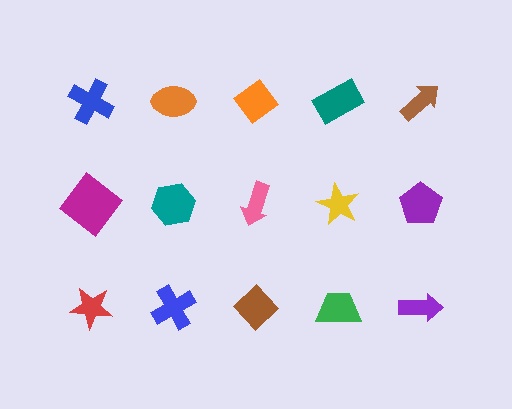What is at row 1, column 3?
An orange diamond.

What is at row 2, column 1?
A magenta diamond.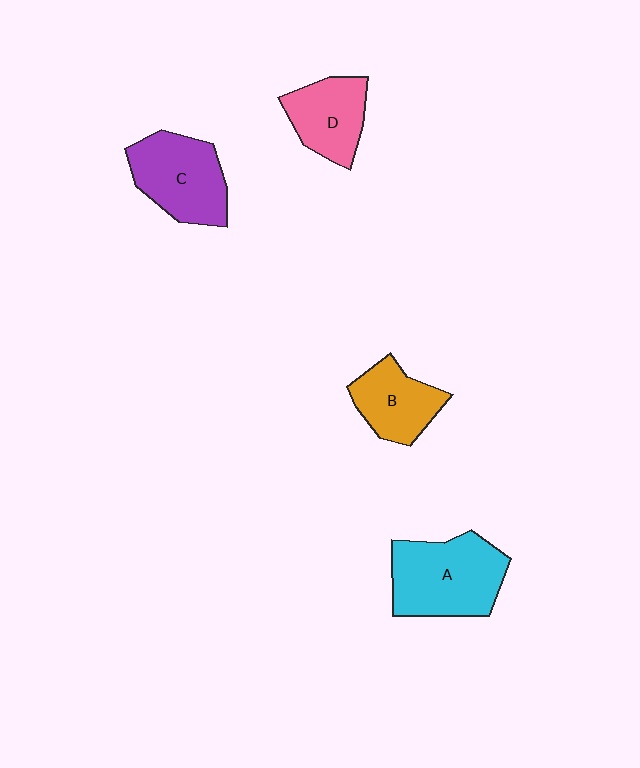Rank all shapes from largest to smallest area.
From largest to smallest: A (cyan), C (purple), D (pink), B (orange).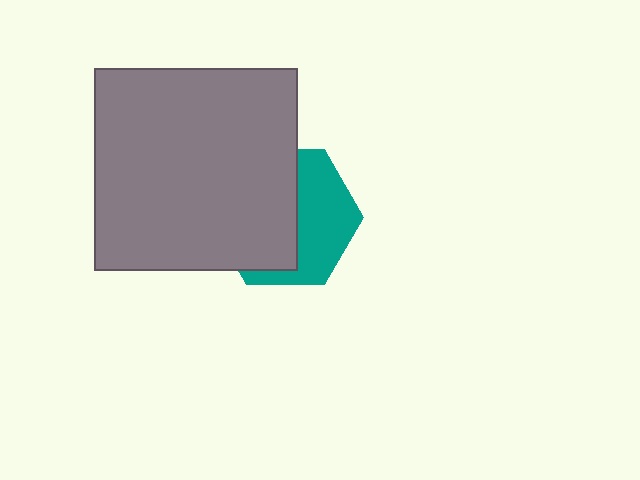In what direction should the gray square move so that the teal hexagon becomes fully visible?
The gray square should move left. That is the shortest direction to clear the overlap and leave the teal hexagon fully visible.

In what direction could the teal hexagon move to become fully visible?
The teal hexagon could move right. That would shift it out from behind the gray square entirely.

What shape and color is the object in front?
The object in front is a gray square.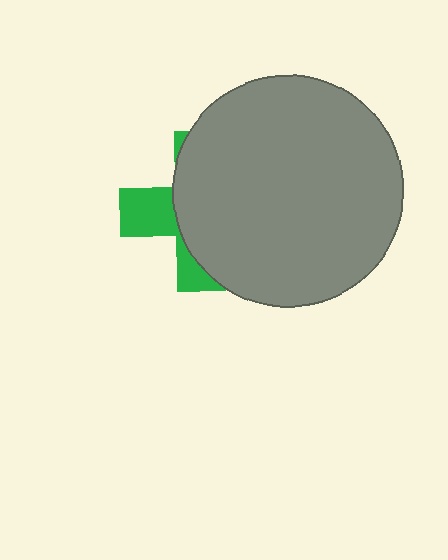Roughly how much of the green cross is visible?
A small part of it is visible (roughly 32%).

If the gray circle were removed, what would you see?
You would see the complete green cross.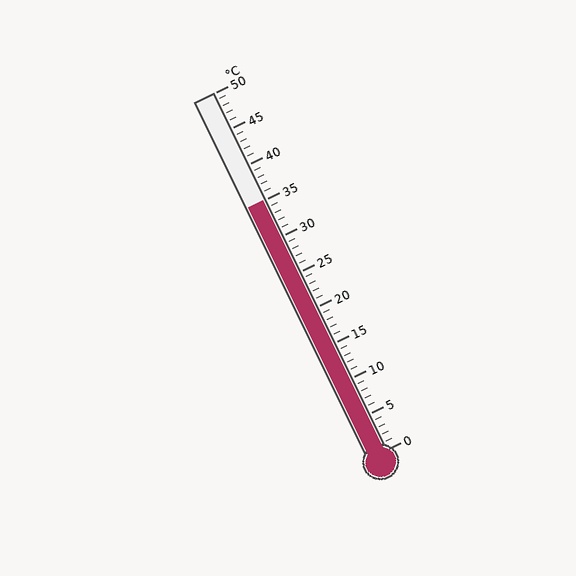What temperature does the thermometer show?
The thermometer shows approximately 35°C.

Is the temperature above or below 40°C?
The temperature is below 40°C.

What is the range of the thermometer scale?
The thermometer scale ranges from 0°C to 50°C.